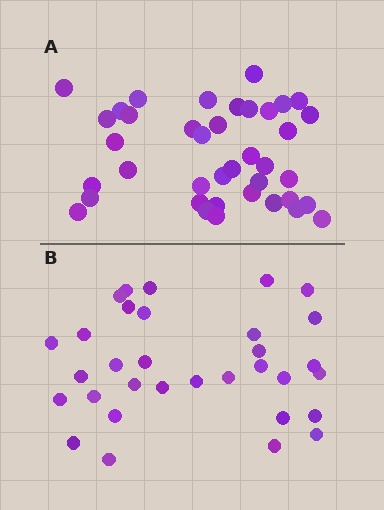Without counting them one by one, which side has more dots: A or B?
Region A (the top region) has more dots.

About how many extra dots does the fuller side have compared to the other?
Region A has roughly 8 or so more dots than region B.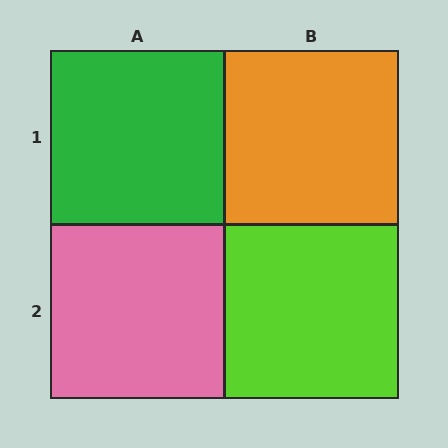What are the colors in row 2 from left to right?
Pink, lime.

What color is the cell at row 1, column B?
Orange.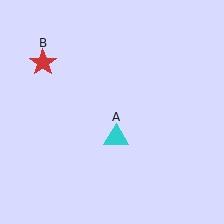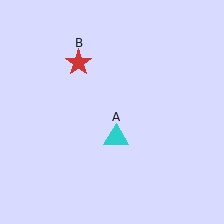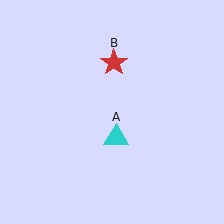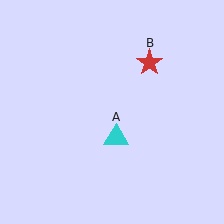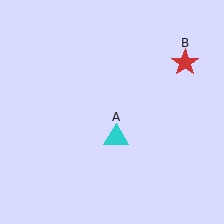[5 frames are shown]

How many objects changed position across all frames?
1 object changed position: red star (object B).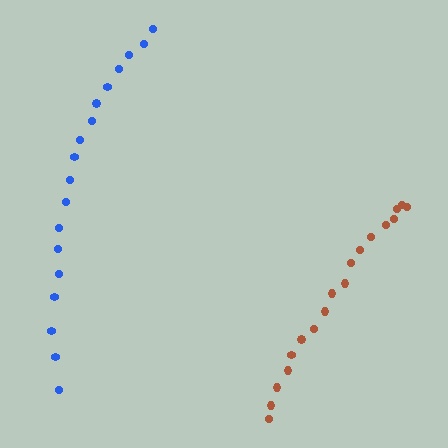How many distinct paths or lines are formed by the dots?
There are 2 distinct paths.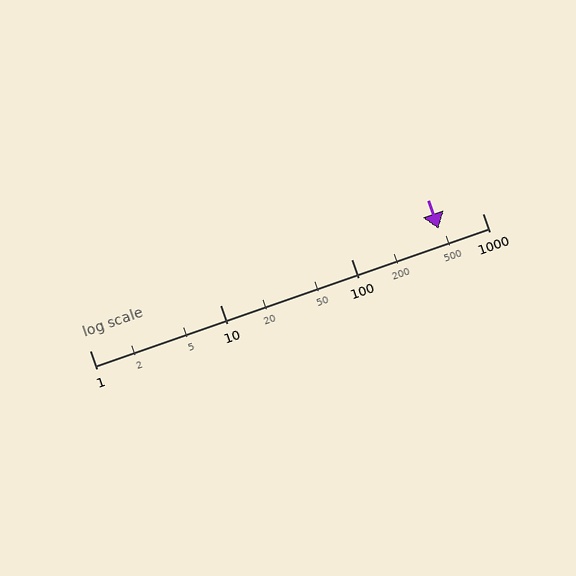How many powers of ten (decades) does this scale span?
The scale spans 3 decades, from 1 to 1000.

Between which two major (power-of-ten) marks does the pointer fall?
The pointer is between 100 and 1000.